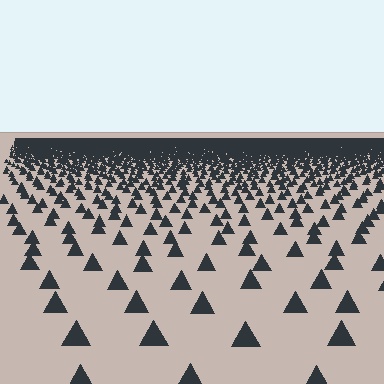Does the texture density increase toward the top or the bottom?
Density increases toward the top.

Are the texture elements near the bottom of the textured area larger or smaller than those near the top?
Larger. Near the bottom, elements are closer to the viewer and appear at a bigger on-screen size.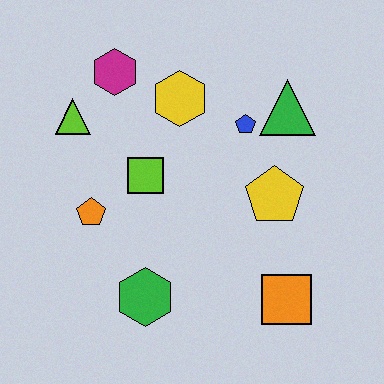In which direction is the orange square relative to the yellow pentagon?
The orange square is below the yellow pentagon.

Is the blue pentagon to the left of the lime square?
No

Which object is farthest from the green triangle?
The green hexagon is farthest from the green triangle.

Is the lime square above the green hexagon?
Yes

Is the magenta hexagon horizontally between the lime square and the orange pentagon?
Yes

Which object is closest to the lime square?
The orange pentagon is closest to the lime square.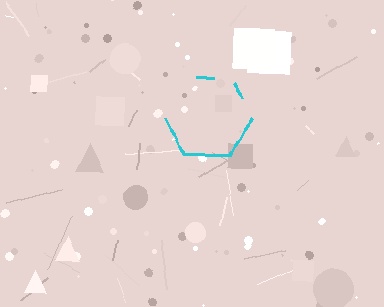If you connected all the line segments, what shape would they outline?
They would outline a hexagon.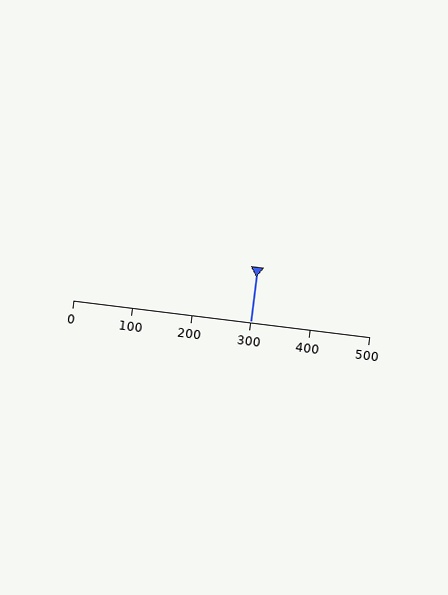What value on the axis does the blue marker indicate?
The marker indicates approximately 300.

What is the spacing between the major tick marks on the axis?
The major ticks are spaced 100 apart.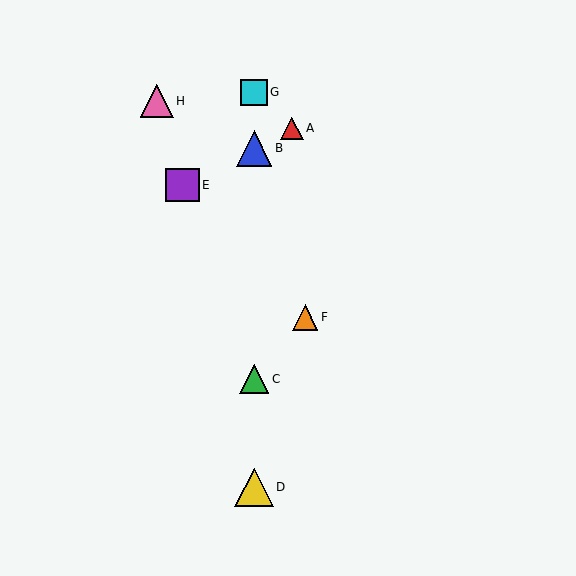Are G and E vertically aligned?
No, G is at x≈254 and E is at x≈182.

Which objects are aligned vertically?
Objects B, C, D, G are aligned vertically.